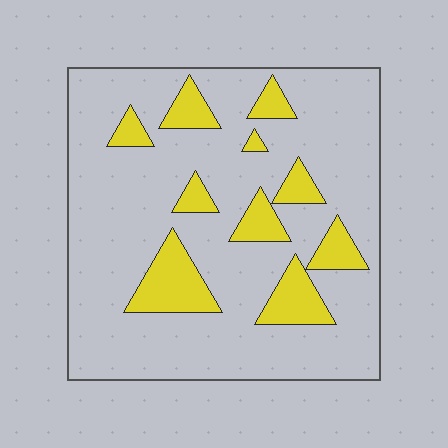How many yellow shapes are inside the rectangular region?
10.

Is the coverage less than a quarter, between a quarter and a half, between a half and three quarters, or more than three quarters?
Less than a quarter.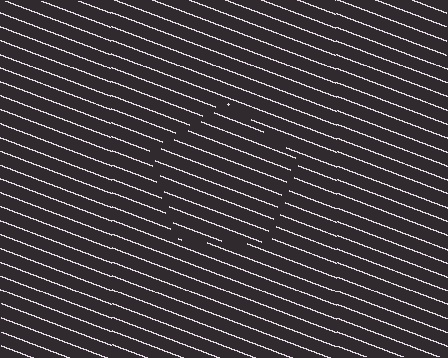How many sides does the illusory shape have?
5 sides — the line-ends trace a pentagon.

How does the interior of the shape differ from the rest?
The interior of the shape contains the same grating, shifted by half a period — the contour is defined by the phase discontinuity where line-ends from the inner and outer gratings abut.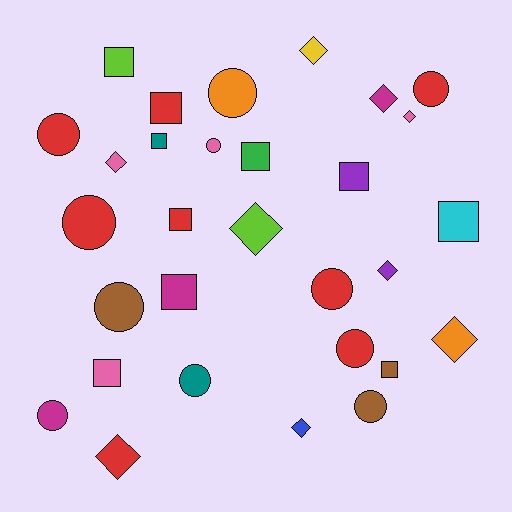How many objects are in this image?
There are 30 objects.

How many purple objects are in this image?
There are 2 purple objects.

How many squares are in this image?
There are 10 squares.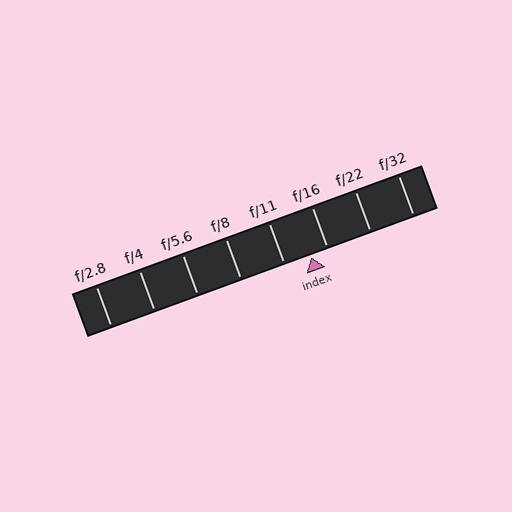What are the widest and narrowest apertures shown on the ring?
The widest aperture shown is f/2.8 and the narrowest is f/32.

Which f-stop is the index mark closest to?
The index mark is closest to f/16.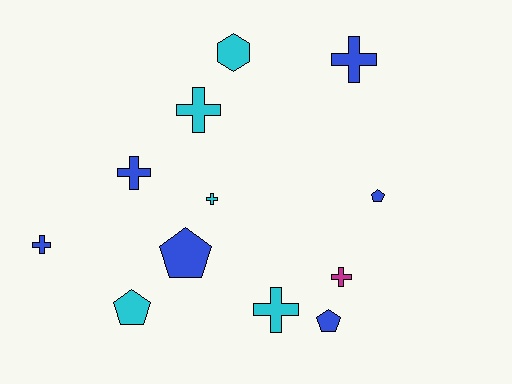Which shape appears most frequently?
Cross, with 7 objects.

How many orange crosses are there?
There are no orange crosses.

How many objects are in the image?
There are 12 objects.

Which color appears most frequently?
Blue, with 6 objects.